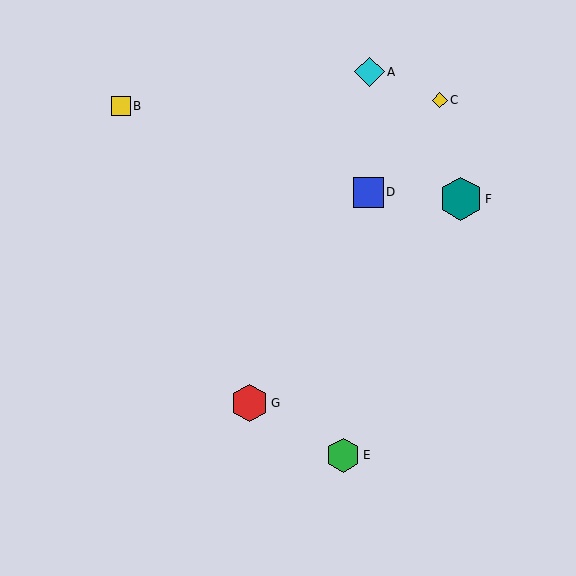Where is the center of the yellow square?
The center of the yellow square is at (121, 106).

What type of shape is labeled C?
Shape C is a yellow diamond.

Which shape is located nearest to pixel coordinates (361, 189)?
The blue square (labeled D) at (369, 192) is nearest to that location.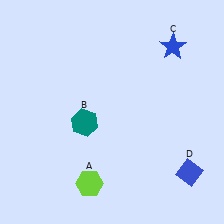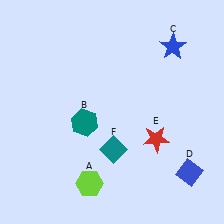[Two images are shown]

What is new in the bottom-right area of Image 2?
A red star (E) was added in the bottom-right area of Image 2.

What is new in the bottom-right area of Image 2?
A teal diamond (F) was added in the bottom-right area of Image 2.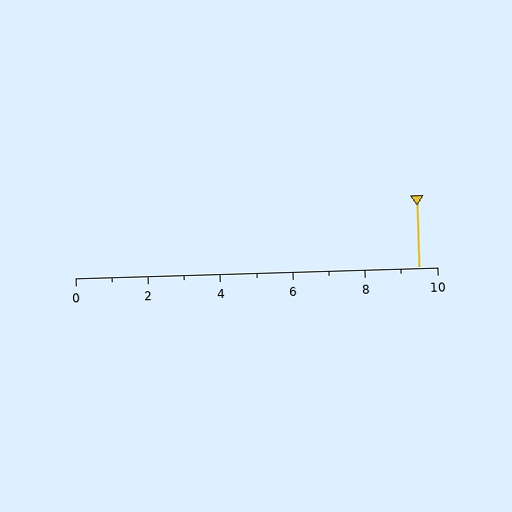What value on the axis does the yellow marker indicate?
The marker indicates approximately 9.5.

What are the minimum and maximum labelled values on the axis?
The axis runs from 0 to 10.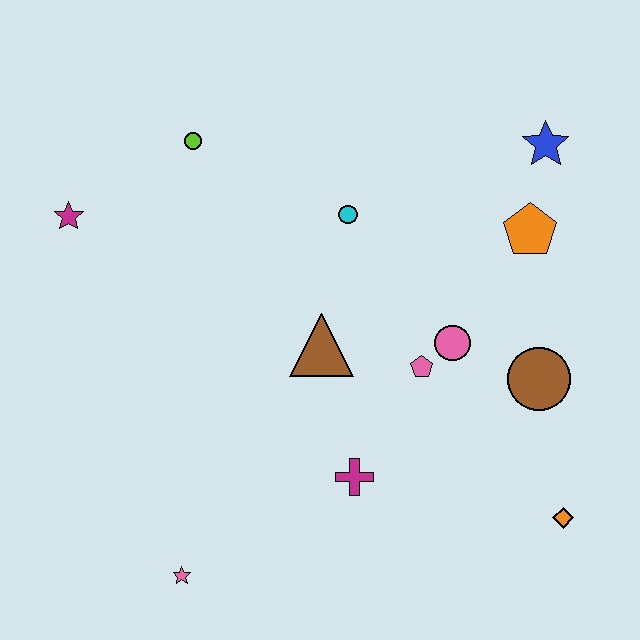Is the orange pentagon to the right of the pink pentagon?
Yes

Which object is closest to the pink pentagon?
The pink circle is closest to the pink pentagon.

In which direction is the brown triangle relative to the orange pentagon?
The brown triangle is to the left of the orange pentagon.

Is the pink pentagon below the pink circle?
Yes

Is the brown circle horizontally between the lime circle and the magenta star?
No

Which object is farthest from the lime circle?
The orange diamond is farthest from the lime circle.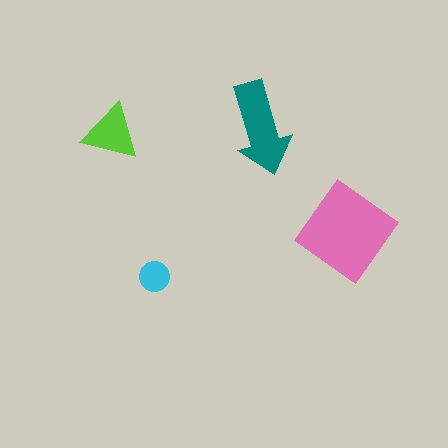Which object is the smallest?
The cyan circle.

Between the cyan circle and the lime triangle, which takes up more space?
The lime triangle.